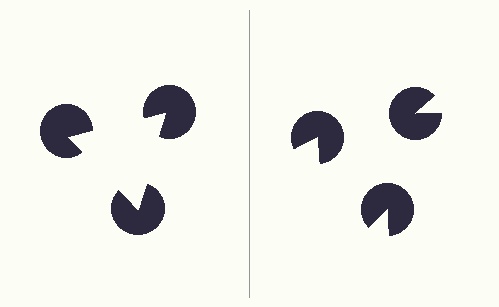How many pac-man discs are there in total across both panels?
6 — 3 on each side.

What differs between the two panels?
The pac-man discs are positioned identically on both sides; only the wedge orientations differ. On the left they align to a triangle; on the right they are misaligned.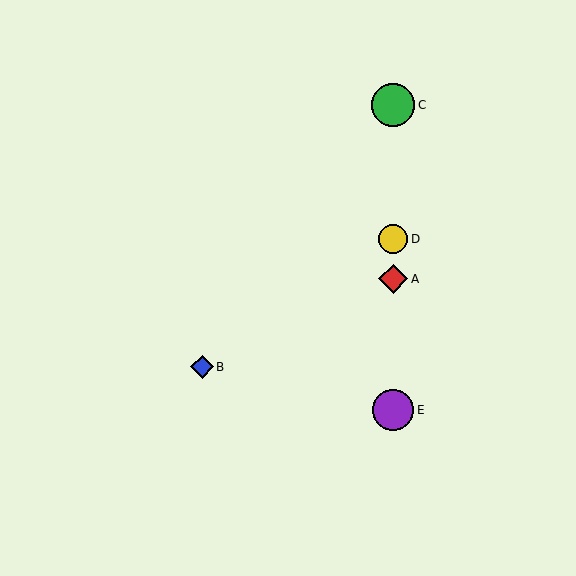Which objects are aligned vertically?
Objects A, C, D, E are aligned vertically.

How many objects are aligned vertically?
4 objects (A, C, D, E) are aligned vertically.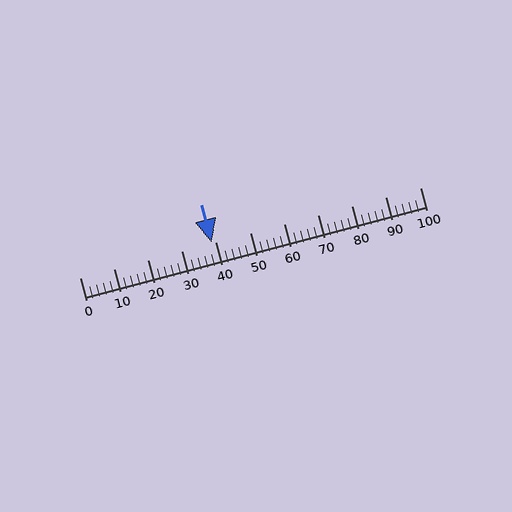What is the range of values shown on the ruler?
The ruler shows values from 0 to 100.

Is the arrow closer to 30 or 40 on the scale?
The arrow is closer to 40.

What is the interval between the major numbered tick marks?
The major tick marks are spaced 10 units apart.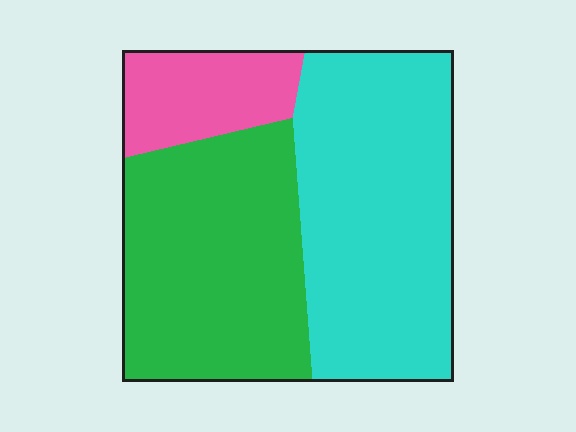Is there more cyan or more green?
Cyan.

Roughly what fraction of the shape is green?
Green takes up about two fifths (2/5) of the shape.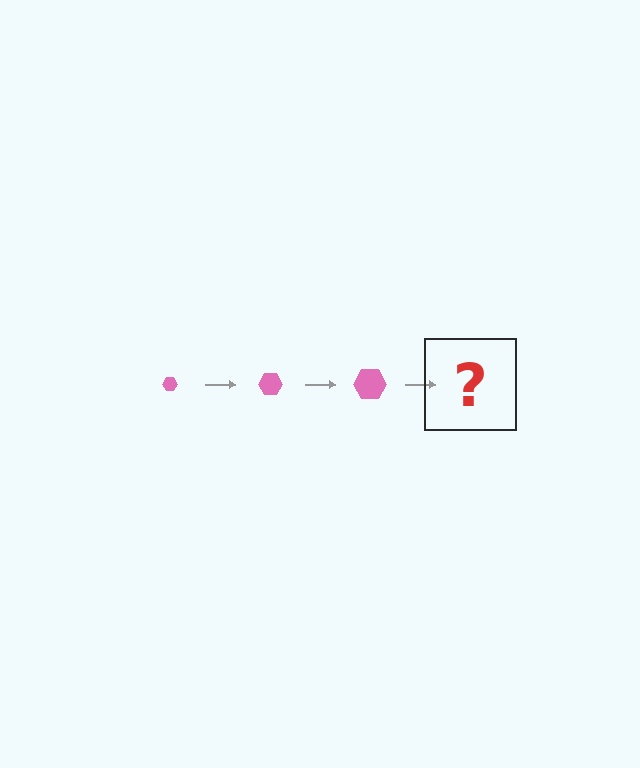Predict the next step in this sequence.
The next step is a pink hexagon, larger than the previous one.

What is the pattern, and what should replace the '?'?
The pattern is that the hexagon gets progressively larger each step. The '?' should be a pink hexagon, larger than the previous one.